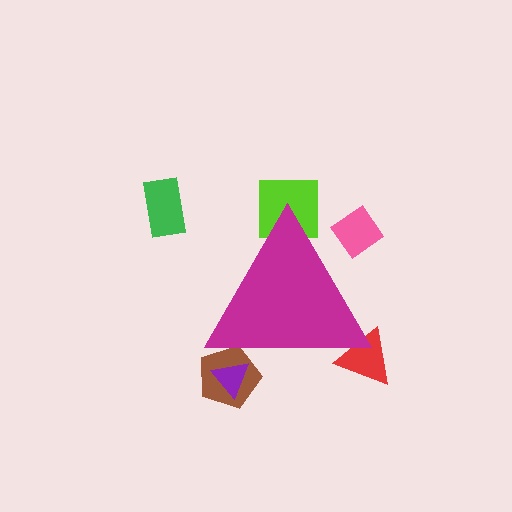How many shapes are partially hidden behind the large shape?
5 shapes are partially hidden.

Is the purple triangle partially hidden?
Yes, the purple triangle is partially hidden behind the magenta triangle.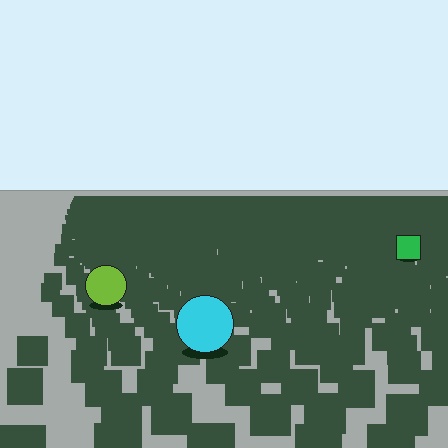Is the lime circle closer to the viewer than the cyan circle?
No. The cyan circle is closer — you can tell from the texture gradient: the ground texture is coarser near it.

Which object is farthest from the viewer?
The green square is farthest from the viewer. It appears smaller and the ground texture around it is denser.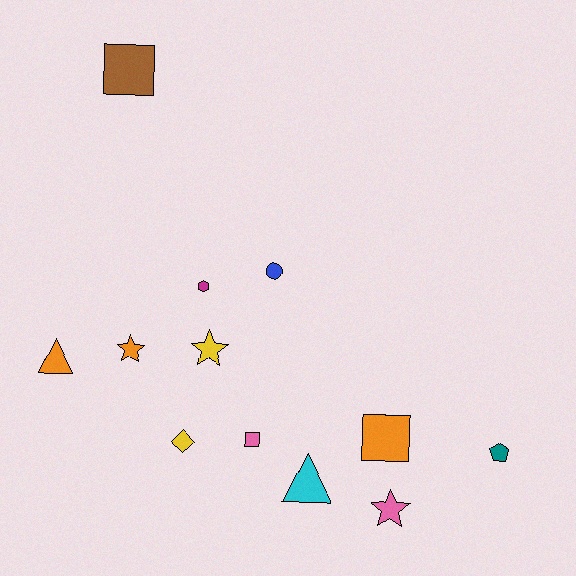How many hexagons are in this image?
There is 1 hexagon.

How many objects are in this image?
There are 12 objects.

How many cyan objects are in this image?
There is 1 cyan object.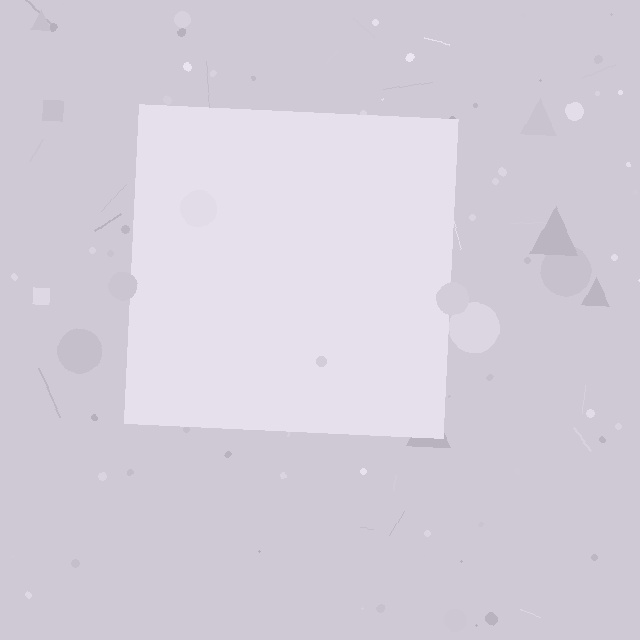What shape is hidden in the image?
A square is hidden in the image.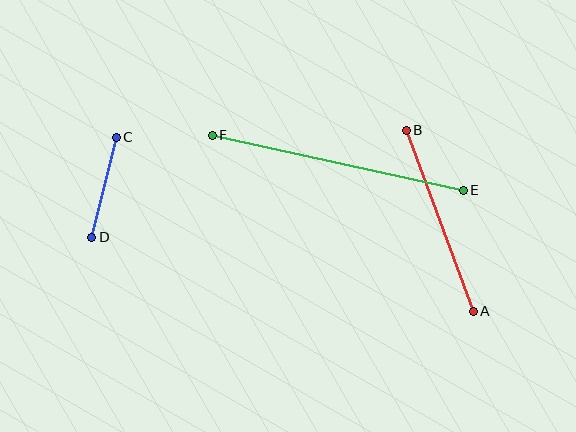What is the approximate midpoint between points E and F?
The midpoint is at approximately (338, 163) pixels.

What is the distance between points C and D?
The distance is approximately 103 pixels.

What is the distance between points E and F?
The distance is approximately 257 pixels.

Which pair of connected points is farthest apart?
Points E and F are farthest apart.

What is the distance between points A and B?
The distance is approximately 193 pixels.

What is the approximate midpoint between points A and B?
The midpoint is at approximately (440, 221) pixels.